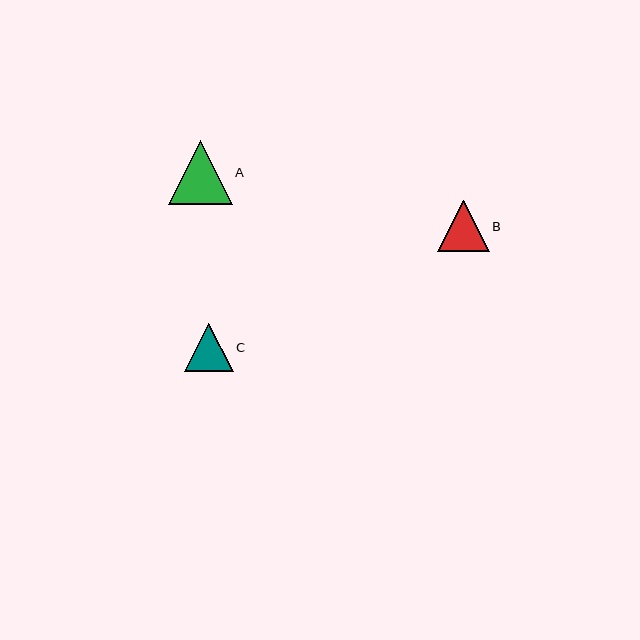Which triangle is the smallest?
Triangle C is the smallest with a size of approximately 48 pixels.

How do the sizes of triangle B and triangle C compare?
Triangle B and triangle C are approximately the same size.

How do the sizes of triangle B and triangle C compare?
Triangle B and triangle C are approximately the same size.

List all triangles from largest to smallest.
From largest to smallest: A, B, C.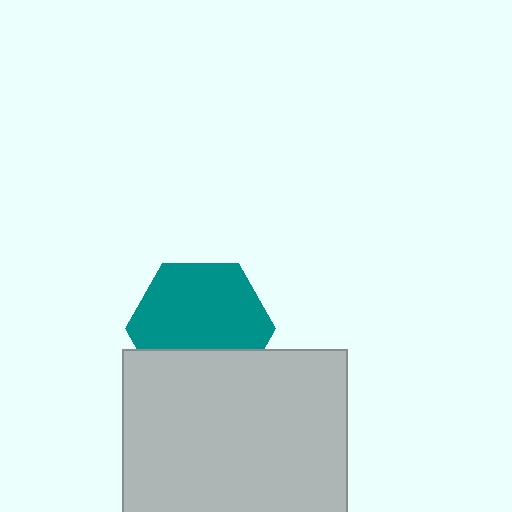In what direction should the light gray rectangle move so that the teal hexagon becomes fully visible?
The light gray rectangle should move down. That is the shortest direction to clear the overlap and leave the teal hexagon fully visible.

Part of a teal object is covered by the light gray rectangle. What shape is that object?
It is a hexagon.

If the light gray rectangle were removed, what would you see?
You would see the complete teal hexagon.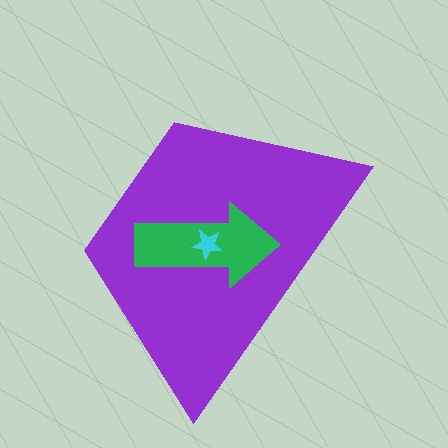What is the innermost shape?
The cyan star.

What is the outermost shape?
The purple trapezoid.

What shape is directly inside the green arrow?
The cyan star.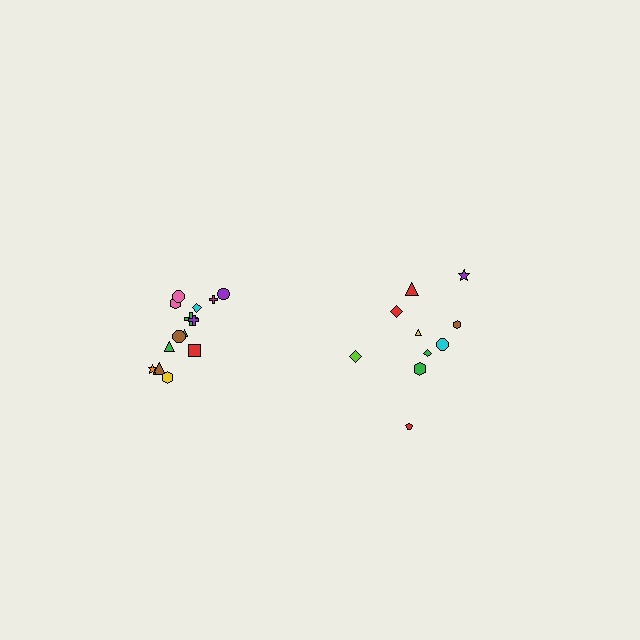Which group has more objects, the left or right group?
The left group.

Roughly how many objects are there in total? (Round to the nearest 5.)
Roughly 25 objects in total.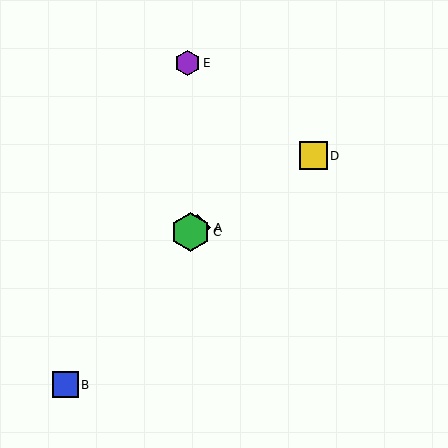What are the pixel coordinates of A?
Object A is at (198, 228).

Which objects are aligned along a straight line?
Objects A, C, D are aligned along a straight line.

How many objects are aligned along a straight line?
3 objects (A, C, D) are aligned along a straight line.